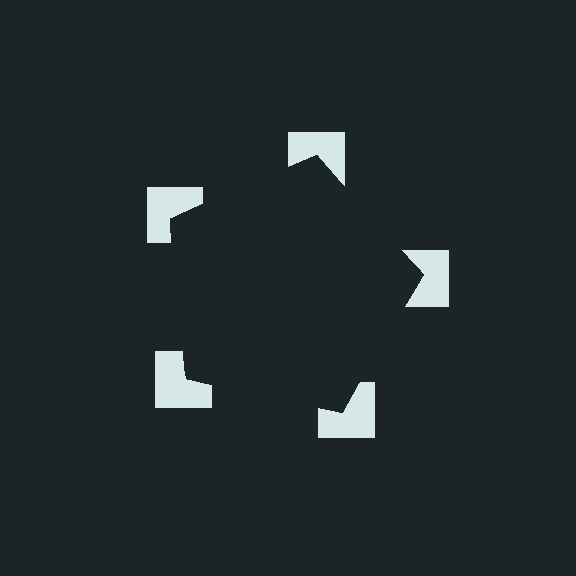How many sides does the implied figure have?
5 sides.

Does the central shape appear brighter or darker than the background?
It typically appears slightly darker than the background, even though no actual brightness change is drawn.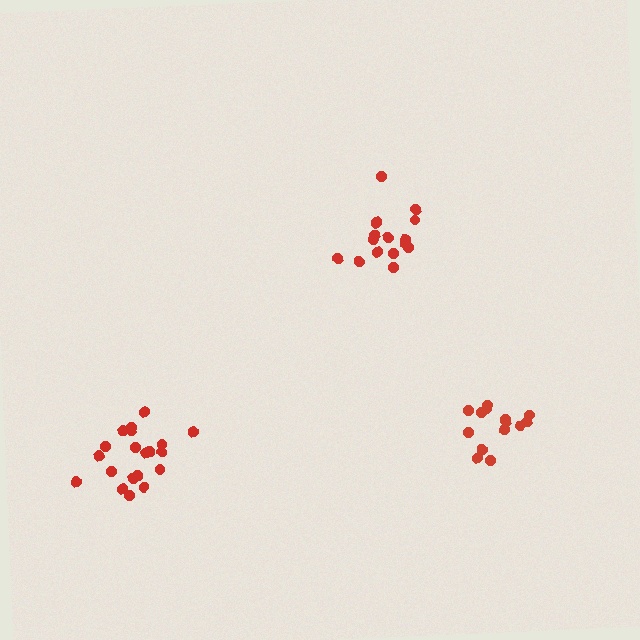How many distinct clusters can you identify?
There are 3 distinct clusters.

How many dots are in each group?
Group 1: 20 dots, Group 2: 16 dots, Group 3: 14 dots (50 total).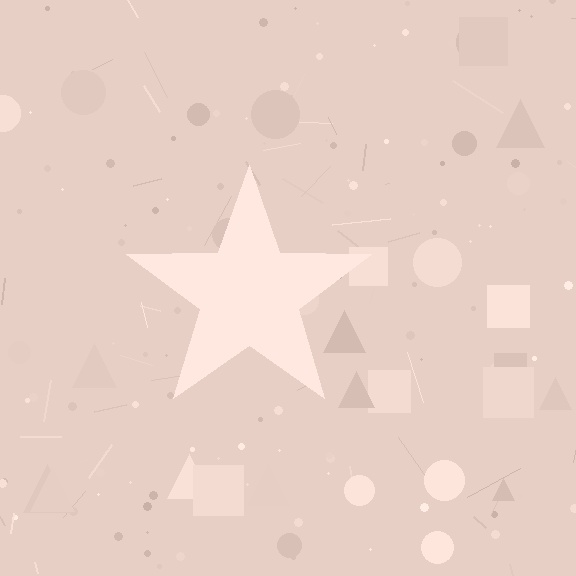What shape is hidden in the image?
A star is hidden in the image.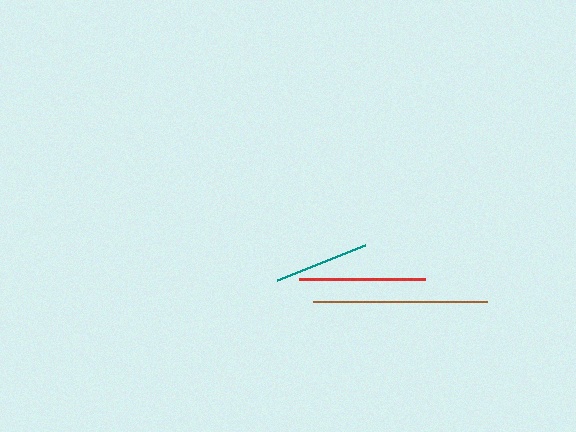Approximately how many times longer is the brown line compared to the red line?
The brown line is approximately 1.4 times the length of the red line.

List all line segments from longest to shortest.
From longest to shortest: brown, red, teal.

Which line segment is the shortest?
The teal line is the shortest at approximately 95 pixels.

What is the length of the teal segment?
The teal segment is approximately 95 pixels long.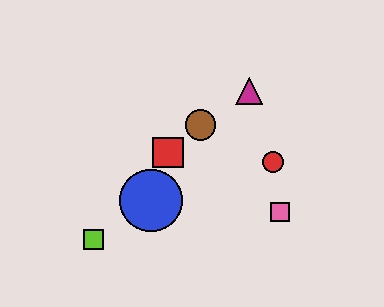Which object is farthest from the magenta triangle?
The lime square is farthest from the magenta triangle.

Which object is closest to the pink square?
The red circle is closest to the pink square.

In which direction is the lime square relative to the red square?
The lime square is below the red square.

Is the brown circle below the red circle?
No